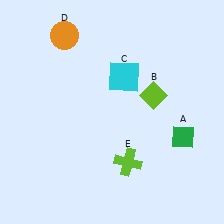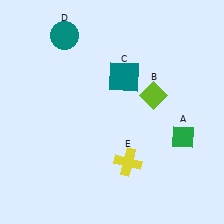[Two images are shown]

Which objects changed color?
C changed from cyan to teal. D changed from orange to teal. E changed from lime to yellow.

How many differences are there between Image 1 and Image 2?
There are 3 differences between the two images.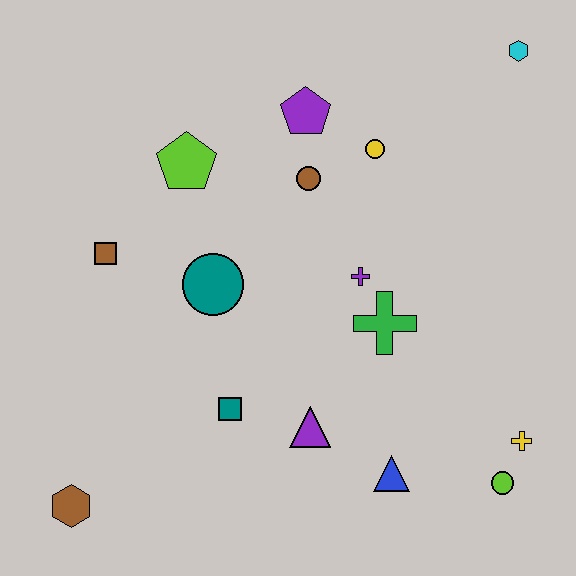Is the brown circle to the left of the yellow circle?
Yes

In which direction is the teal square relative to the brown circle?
The teal square is below the brown circle.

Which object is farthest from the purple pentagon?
The brown hexagon is farthest from the purple pentagon.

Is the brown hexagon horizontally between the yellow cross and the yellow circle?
No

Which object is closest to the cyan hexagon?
The yellow circle is closest to the cyan hexagon.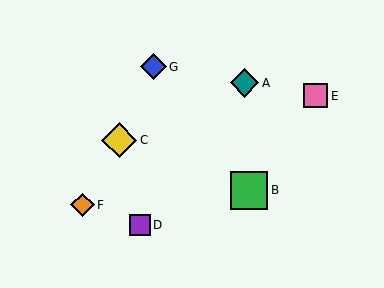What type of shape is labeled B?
Shape B is a green square.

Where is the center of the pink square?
The center of the pink square is at (316, 96).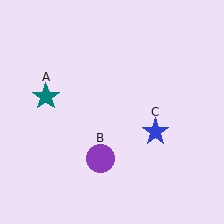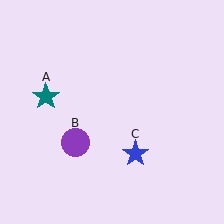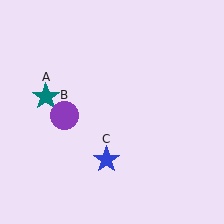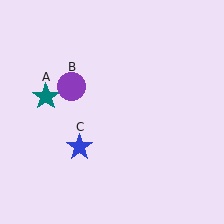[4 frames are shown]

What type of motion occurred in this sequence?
The purple circle (object B), blue star (object C) rotated clockwise around the center of the scene.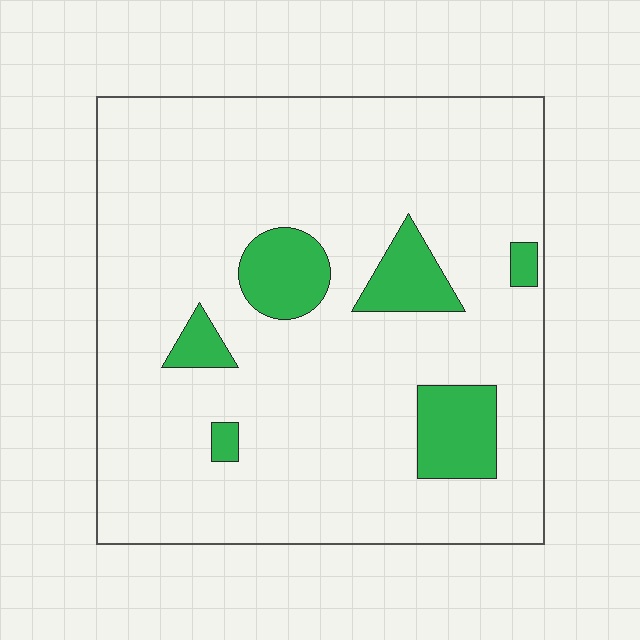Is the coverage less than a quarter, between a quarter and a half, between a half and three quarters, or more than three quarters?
Less than a quarter.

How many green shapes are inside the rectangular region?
6.